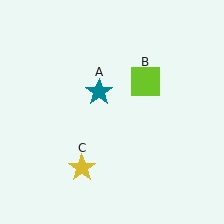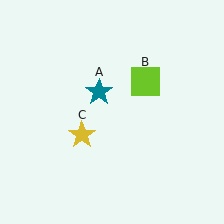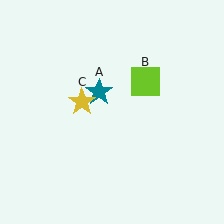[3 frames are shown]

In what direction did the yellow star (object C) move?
The yellow star (object C) moved up.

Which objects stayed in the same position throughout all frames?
Teal star (object A) and lime square (object B) remained stationary.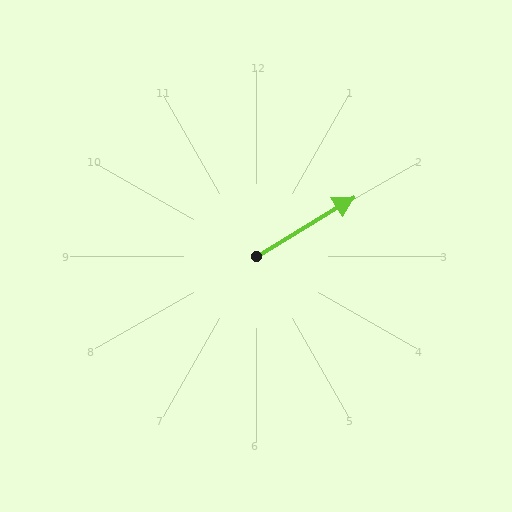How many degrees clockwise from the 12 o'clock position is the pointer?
Approximately 59 degrees.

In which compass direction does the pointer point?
Northeast.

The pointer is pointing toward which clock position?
Roughly 2 o'clock.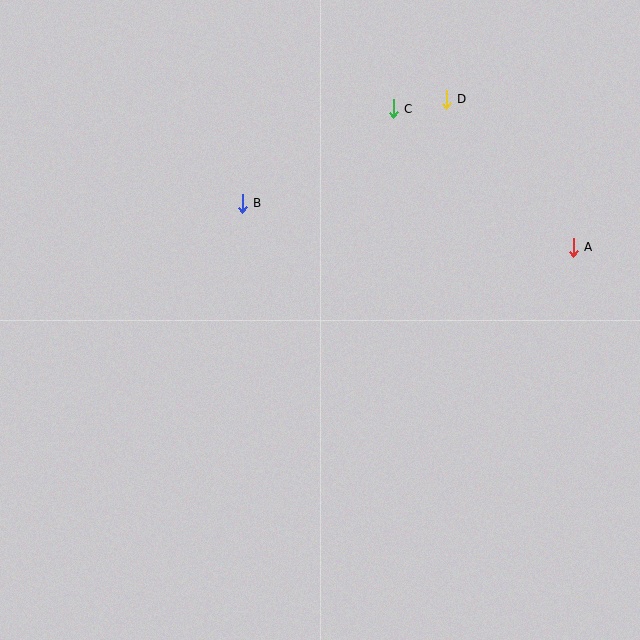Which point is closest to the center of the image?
Point B at (242, 203) is closest to the center.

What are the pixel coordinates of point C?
Point C is at (393, 109).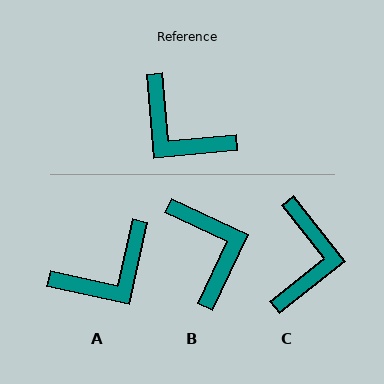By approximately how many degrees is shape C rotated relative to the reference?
Approximately 123 degrees counter-clockwise.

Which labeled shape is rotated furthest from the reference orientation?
B, about 150 degrees away.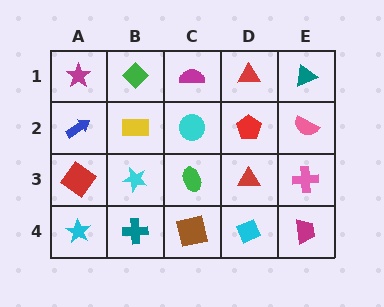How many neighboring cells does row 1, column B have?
3.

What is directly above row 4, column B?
A cyan star.